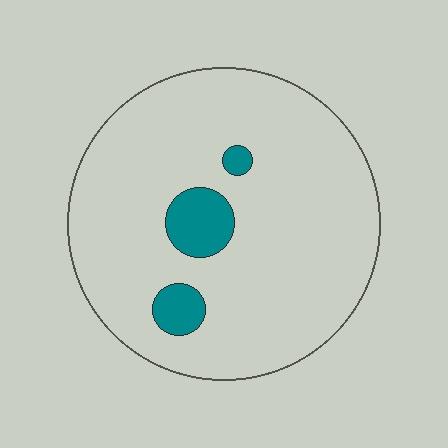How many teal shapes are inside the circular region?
3.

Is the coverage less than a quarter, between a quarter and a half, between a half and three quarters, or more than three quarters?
Less than a quarter.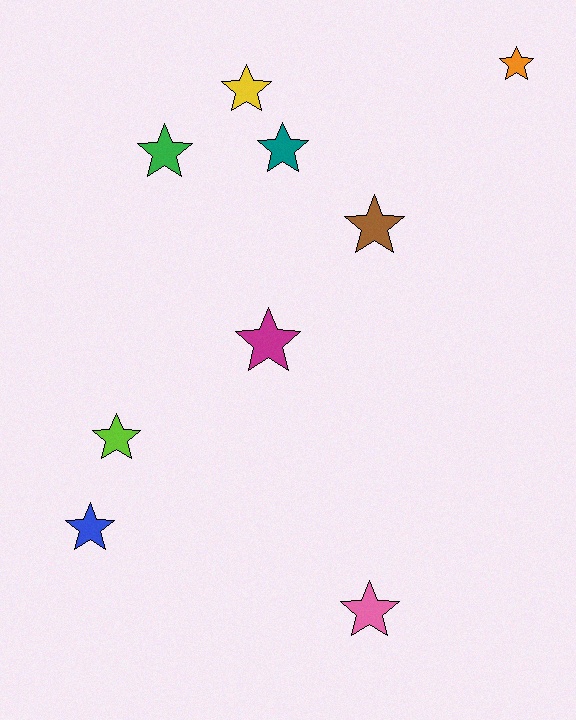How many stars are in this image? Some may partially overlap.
There are 9 stars.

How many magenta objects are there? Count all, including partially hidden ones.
There is 1 magenta object.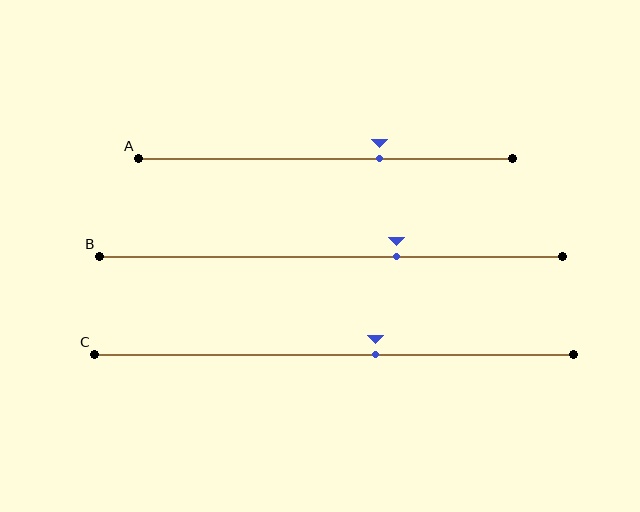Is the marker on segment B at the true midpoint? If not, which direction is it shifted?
No, the marker on segment B is shifted to the right by about 14% of the segment length.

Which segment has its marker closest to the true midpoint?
Segment C has its marker closest to the true midpoint.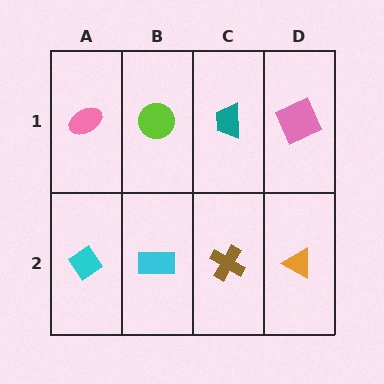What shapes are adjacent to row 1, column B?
A cyan rectangle (row 2, column B), a pink ellipse (row 1, column A), a teal trapezoid (row 1, column C).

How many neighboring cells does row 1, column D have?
2.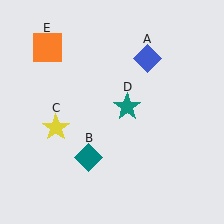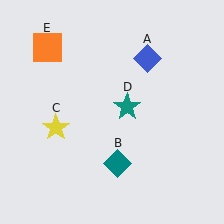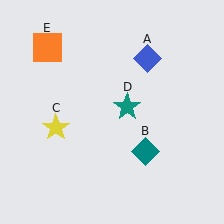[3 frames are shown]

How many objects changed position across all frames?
1 object changed position: teal diamond (object B).